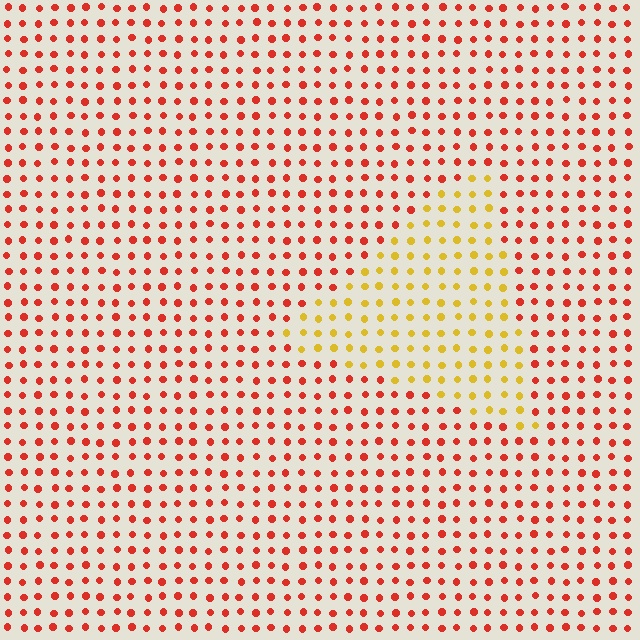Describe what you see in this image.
The image is filled with small red elements in a uniform arrangement. A triangle-shaped region is visible where the elements are tinted to a slightly different hue, forming a subtle color boundary.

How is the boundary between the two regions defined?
The boundary is defined purely by a slight shift in hue (about 47 degrees). Spacing, size, and orientation are identical on both sides.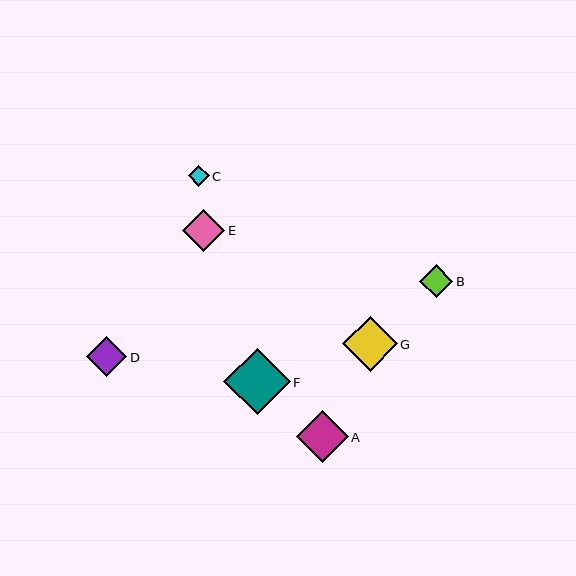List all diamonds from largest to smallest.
From largest to smallest: F, G, A, E, D, B, C.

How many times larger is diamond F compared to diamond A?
Diamond F is approximately 1.3 times the size of diamond A.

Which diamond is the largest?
Diamond F is the largest with a size of approximately 66 pixels.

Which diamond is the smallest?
Diamond C is the smallest with a size of approximately 21 pixels.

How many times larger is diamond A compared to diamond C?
Diamond A is approximately 2.5 times the size of diamond C.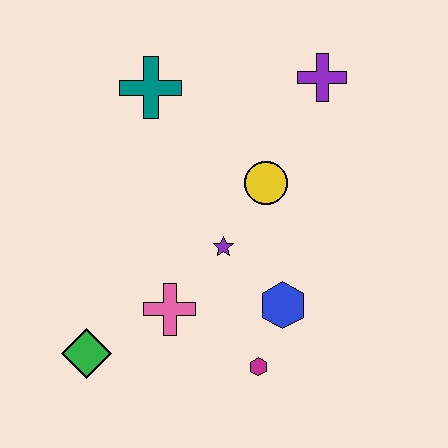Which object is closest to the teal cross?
The yellow circle is closest to the teal cross.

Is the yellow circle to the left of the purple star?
No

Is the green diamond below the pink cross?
Yes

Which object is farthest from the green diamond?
The purple cross is farthest from the green diamond.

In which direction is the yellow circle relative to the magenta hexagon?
The yellow circle is above the magenta hexagon.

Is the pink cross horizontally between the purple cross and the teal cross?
Yes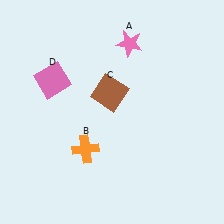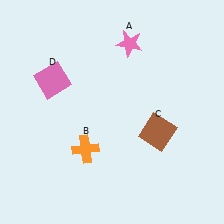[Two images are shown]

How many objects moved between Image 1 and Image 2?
1 object moved between the two images.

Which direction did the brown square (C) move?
The brown square (C) moved right.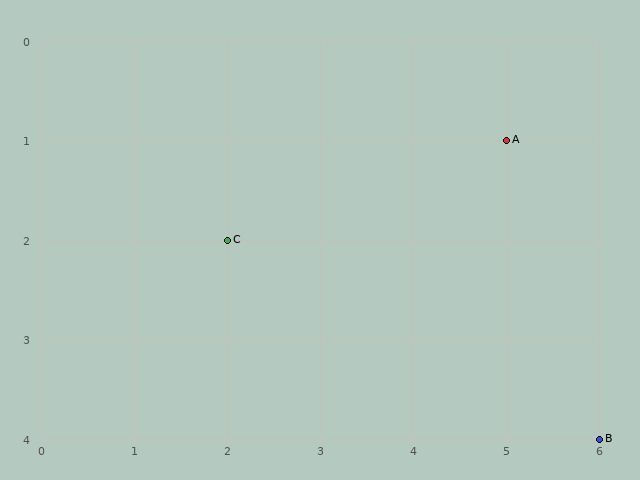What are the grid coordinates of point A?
Point A is at grid coordinates (5, 1).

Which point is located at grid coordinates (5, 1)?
Point A is at (5, 1).